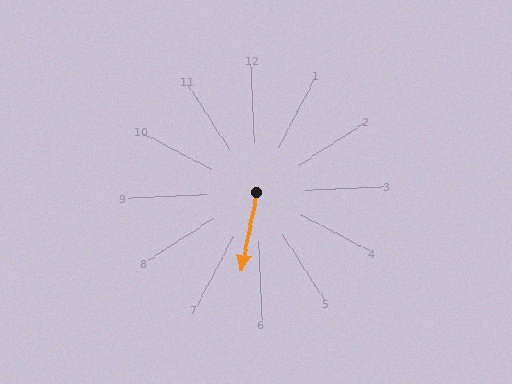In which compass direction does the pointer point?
South.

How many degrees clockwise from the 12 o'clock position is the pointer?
Approximately 193 degrees.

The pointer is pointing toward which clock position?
Roughly 6 o'clock.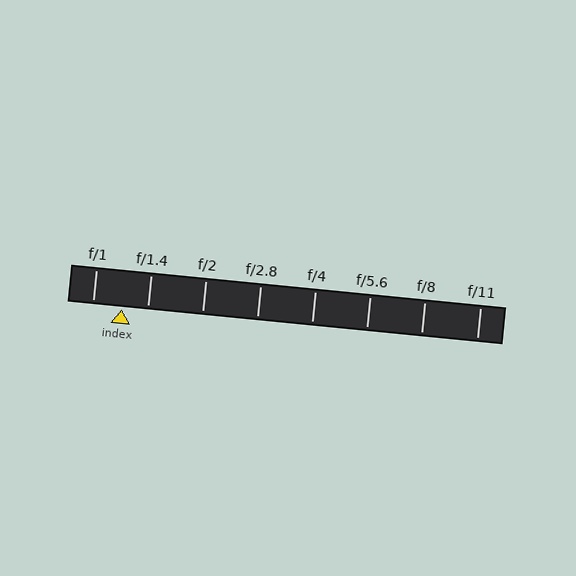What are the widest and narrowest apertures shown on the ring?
The widest aperture shown is f/1 and the narrowest is f/11.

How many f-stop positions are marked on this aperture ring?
There are 8 f-stop positions marked.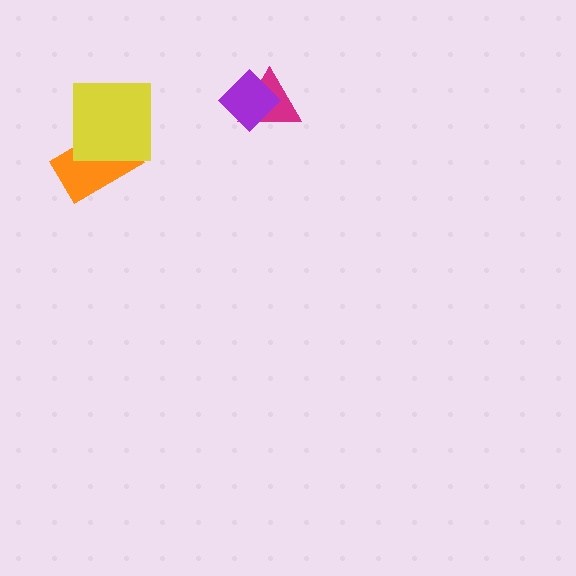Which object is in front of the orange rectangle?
The yellow square is in front of the orange rectangle.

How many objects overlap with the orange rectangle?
1 object overlaps with the orange rectangle.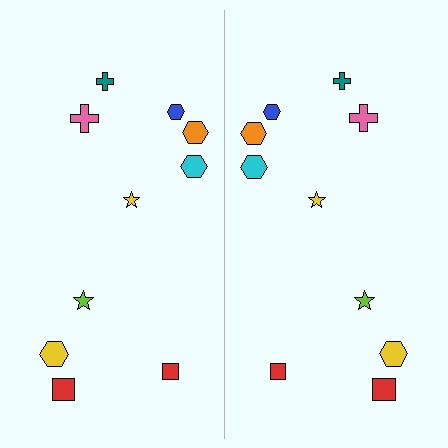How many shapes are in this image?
There are 20 shapes in this image.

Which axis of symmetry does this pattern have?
The pattern has a vertical axis of symmetry running through the center of the image.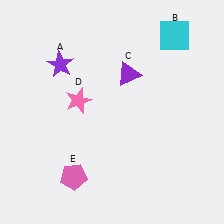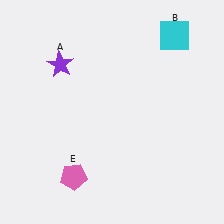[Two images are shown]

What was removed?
The purple triangle (C), the pink star (D) were removed in Image 2.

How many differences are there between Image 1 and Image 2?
There are 2 differences between the two images.